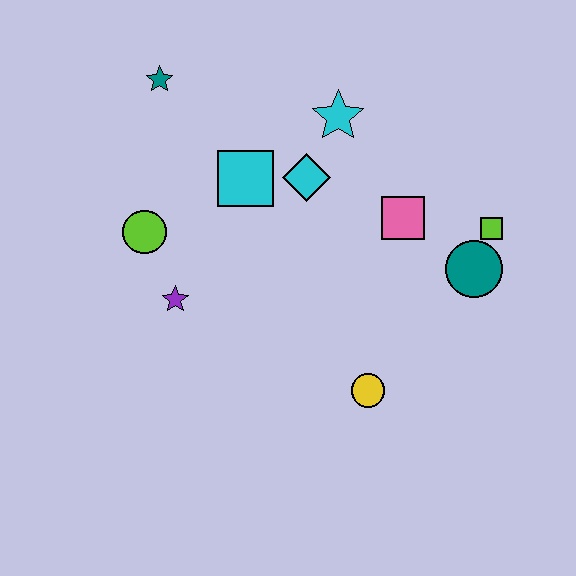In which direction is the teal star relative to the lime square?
The teal star is to the left of the lime square.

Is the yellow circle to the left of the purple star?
No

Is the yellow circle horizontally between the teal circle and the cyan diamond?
Yes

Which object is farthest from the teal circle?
The teal star is farthest from the teal circle.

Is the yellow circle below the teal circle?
Yes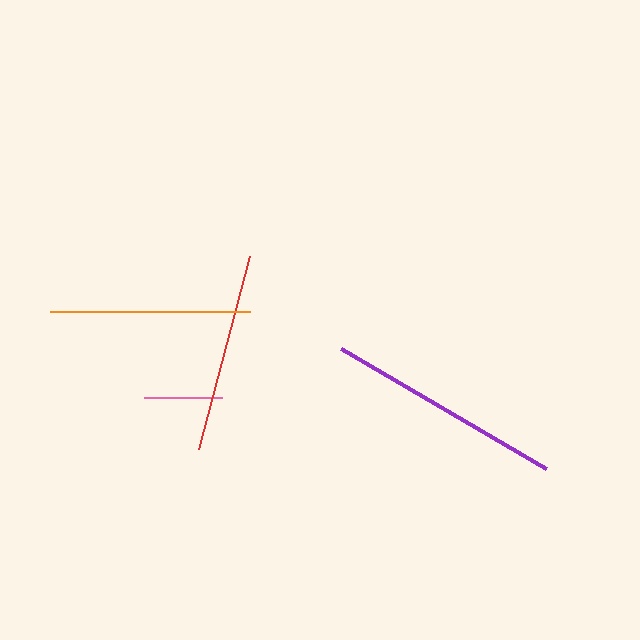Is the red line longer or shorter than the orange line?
The orange line is longer than the red line.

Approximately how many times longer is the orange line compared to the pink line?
The orange line is approximately 2.6 times the length of the pink line.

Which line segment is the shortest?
The pink line is the shortest at approximately 77 pixels.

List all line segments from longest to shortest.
From longest to shortest: purple, orange, red, pink.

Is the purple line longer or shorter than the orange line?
The purple line is longer than the orange line.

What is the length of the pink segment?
The pink segment is approximately 77 pixels long.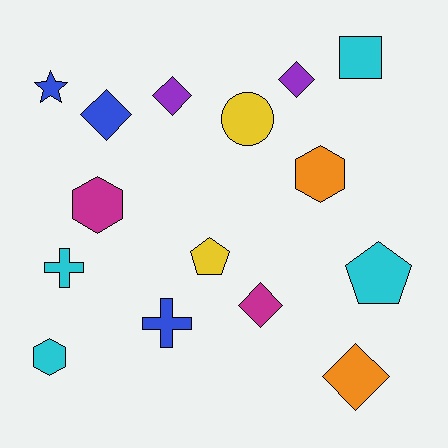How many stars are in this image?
There is 1 star.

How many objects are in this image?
There are 15 objects.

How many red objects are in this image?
There are no red objects.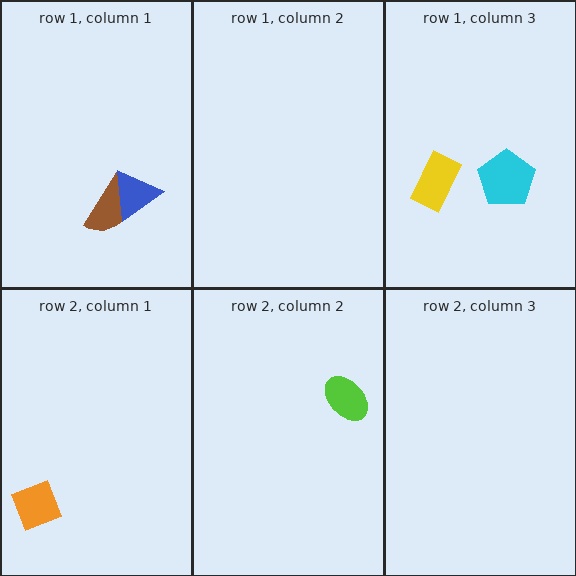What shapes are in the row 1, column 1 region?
The brown semicircle, the blue triangle.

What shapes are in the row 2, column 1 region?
The orange diamond.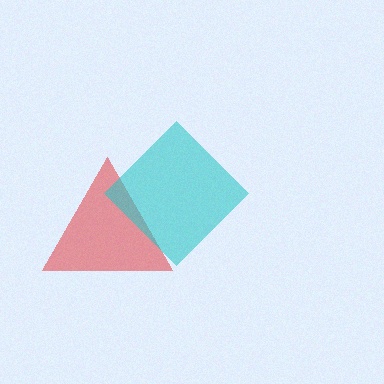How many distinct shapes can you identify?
There are 2 distinct shapes: a red triangle, a cyan diamond.